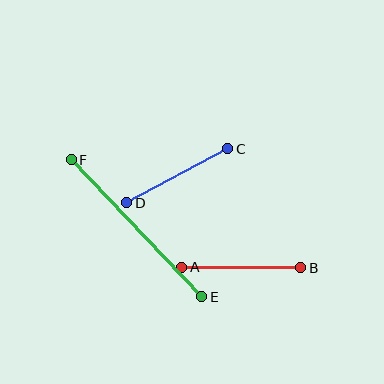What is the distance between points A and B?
The distance is approximately 119 pixels.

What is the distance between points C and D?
The distance is approximately 115 pixels.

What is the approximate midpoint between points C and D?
The midpoint is at approximately (177, 176) pixels.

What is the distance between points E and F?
The distance is approximately 190 pixels.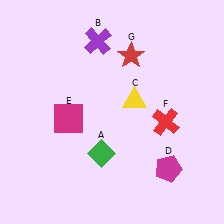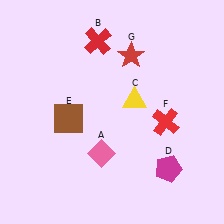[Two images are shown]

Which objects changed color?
A changed from green to pink. B changed from purple to red. E changed from magenta to brown.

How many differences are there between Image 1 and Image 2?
There are 3 differences between the two images.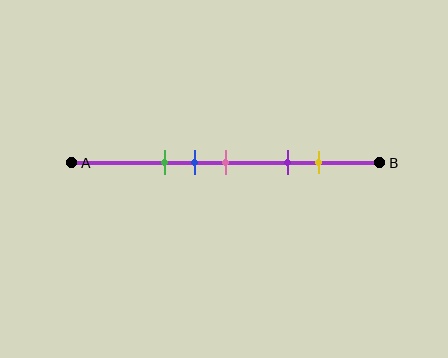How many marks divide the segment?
There are 5 marks dividing the segment.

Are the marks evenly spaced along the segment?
No, the marks are not evenly spaced.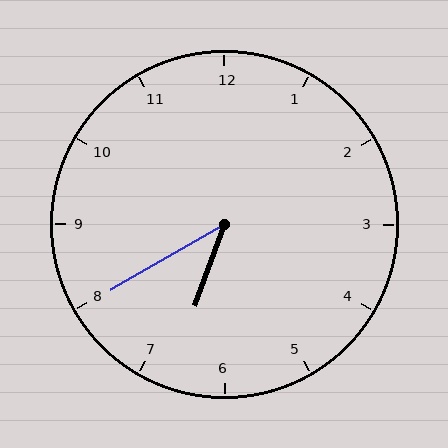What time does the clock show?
6:40.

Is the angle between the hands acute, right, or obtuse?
It is acute.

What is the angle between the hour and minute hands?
Approximately 40 degrees.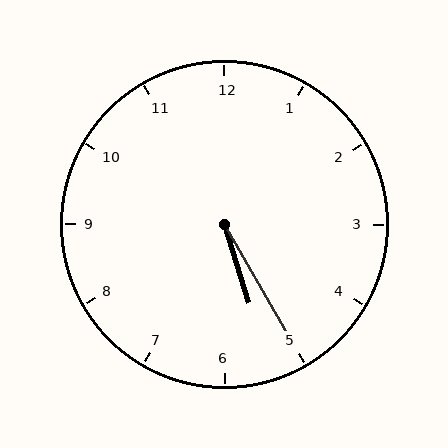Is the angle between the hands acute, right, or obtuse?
It is acute.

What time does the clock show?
5:25.